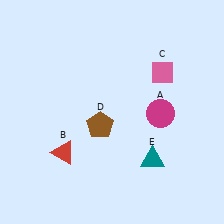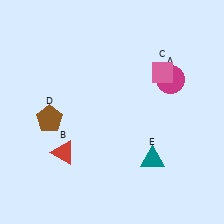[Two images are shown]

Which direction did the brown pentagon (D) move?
The brown pentagon (D) moved left.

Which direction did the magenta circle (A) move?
The magenta circle (A) moved up.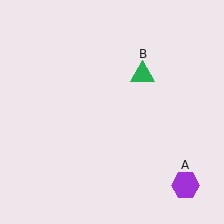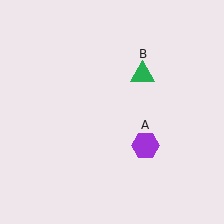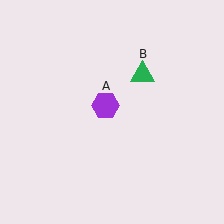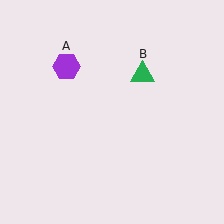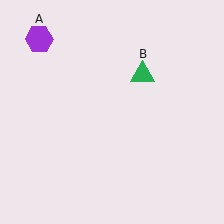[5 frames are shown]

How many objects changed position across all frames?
1 object changed position: purple hexagon (object A).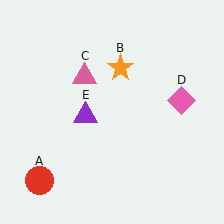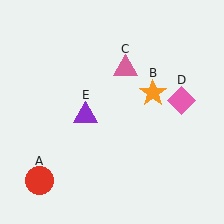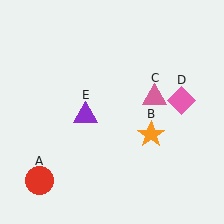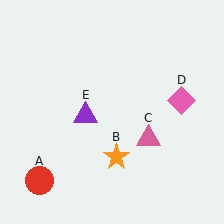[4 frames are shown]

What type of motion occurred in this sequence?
The orange star (object B), pink triangle (object C) rotated clockwise around the center of the scene.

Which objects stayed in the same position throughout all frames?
Red circle (object A) and pink diamond (object D) and purple triangle (object E) remained stationary.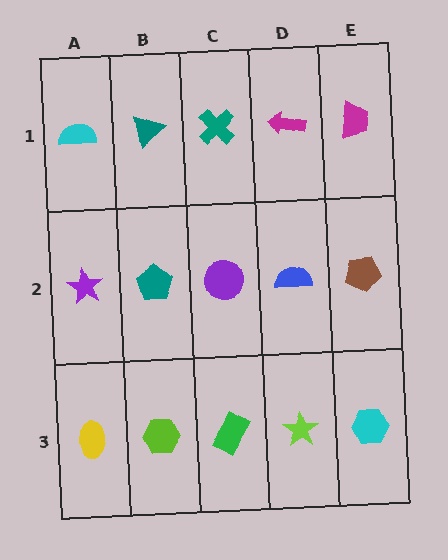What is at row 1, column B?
A teal triangle.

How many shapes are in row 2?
5 shapes.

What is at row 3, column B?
A lime hexagon.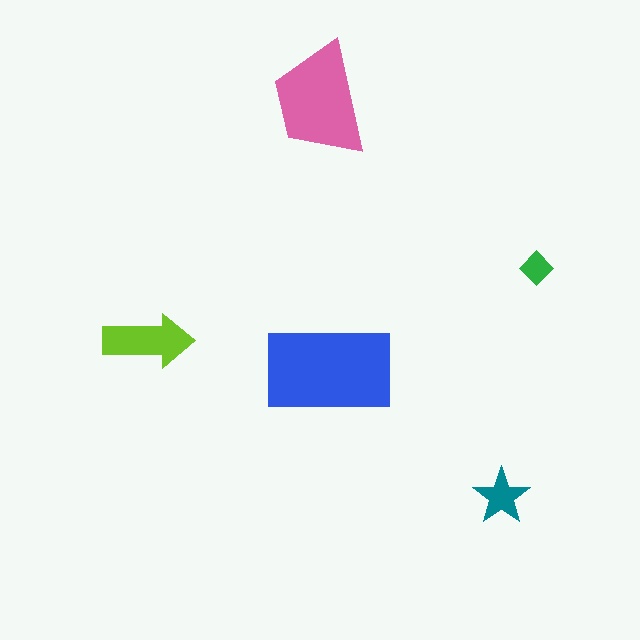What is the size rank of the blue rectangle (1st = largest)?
1st.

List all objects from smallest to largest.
The green diamond, the teal star, the lime arrow, the pink trapezoid, the blue rectangle.